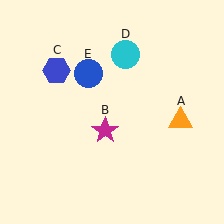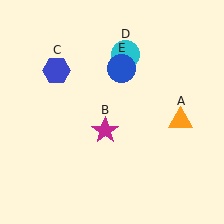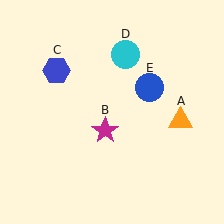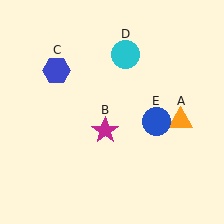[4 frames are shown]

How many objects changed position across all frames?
1 object changed position: blue circle (object E).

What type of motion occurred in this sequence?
The blue circle (object E) rotated clockwise around the center of the scene.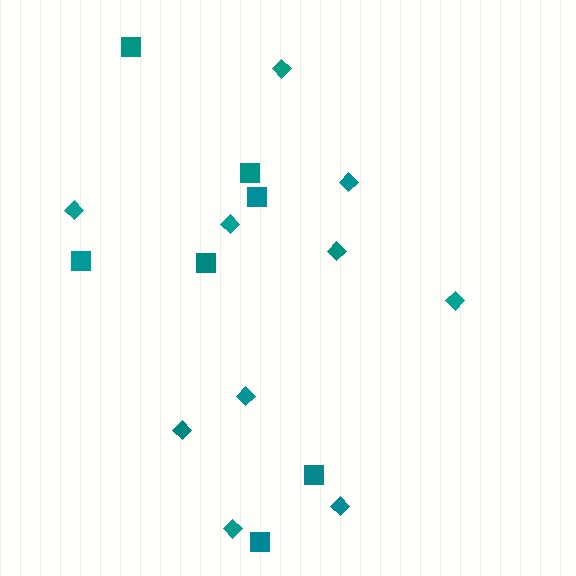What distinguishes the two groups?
There are 2 groups: one group of squares (7) and one group of diamonds (10).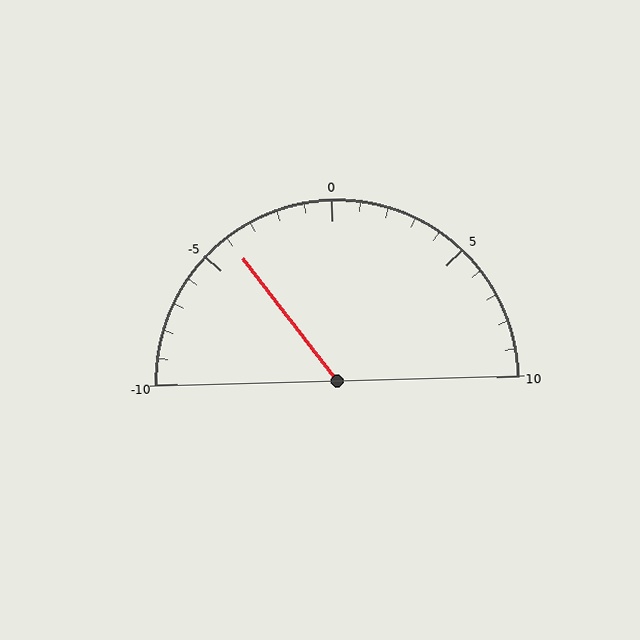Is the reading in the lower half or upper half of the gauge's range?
The reading is in the lower half of the range (-10 to 10).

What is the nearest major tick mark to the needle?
The nearest major tick mark is -5.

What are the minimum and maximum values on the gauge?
The gauge ranges from -10 to 10.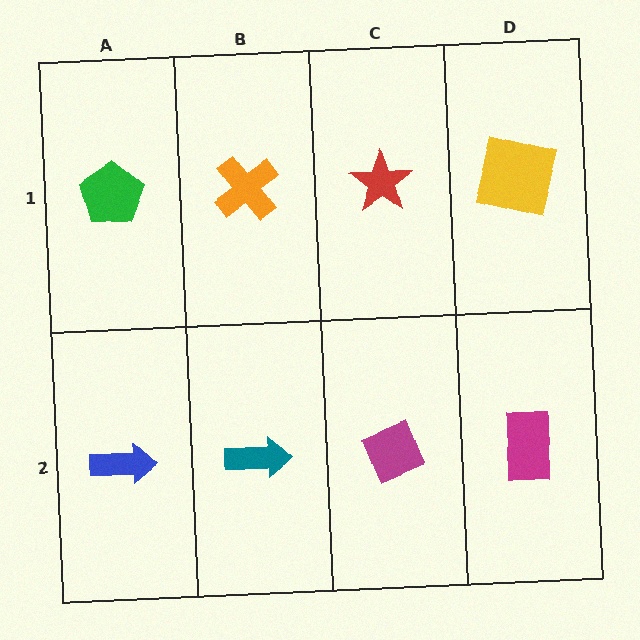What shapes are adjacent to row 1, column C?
A magenta diamond (row 2, column C), an orange cross (row 1, column B), a yellow square (row 1, column D).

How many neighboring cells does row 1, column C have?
3.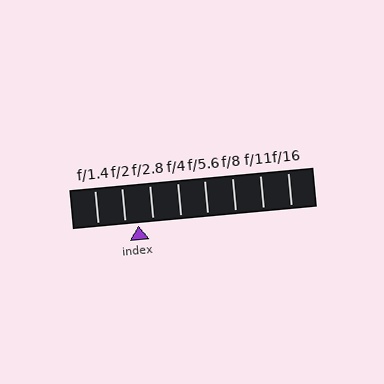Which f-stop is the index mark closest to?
The index mark is closest to f/2.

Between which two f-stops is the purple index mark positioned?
The index mark is between f/2 and f/2.8.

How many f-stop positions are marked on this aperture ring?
There are 8 f-stop positions marked.